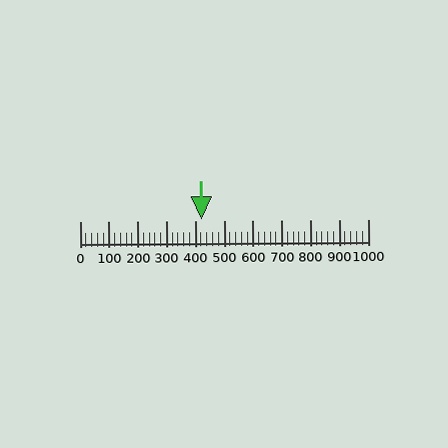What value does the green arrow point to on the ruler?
The green arrow points to approximately 421.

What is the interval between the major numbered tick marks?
The major tick marks are spaced 100 units apart.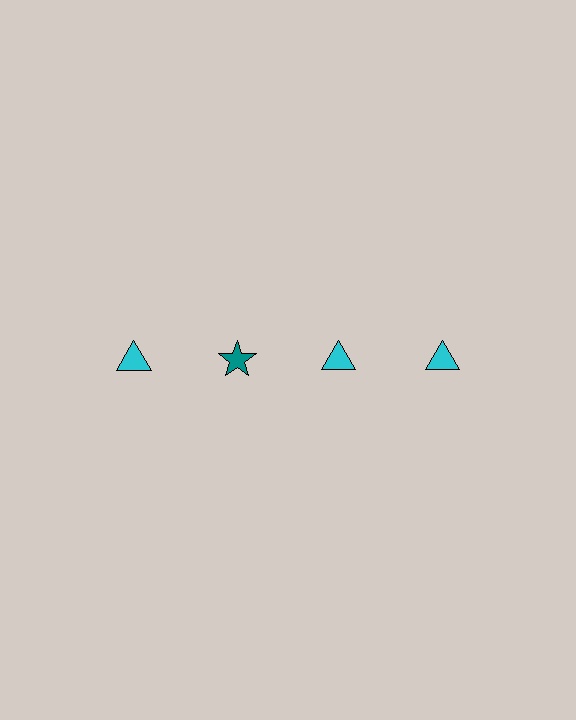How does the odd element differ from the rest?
It differs in both color (teal instead of cyan) and shape (star instead of triangle).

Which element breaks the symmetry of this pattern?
The teal star in the top row, second from left column breaks the symmetry. All other shapes are cyan triangles.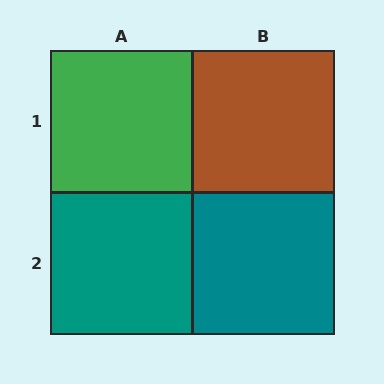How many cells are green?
1 cell is green.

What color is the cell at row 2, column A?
Teal.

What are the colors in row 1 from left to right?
Green, brown.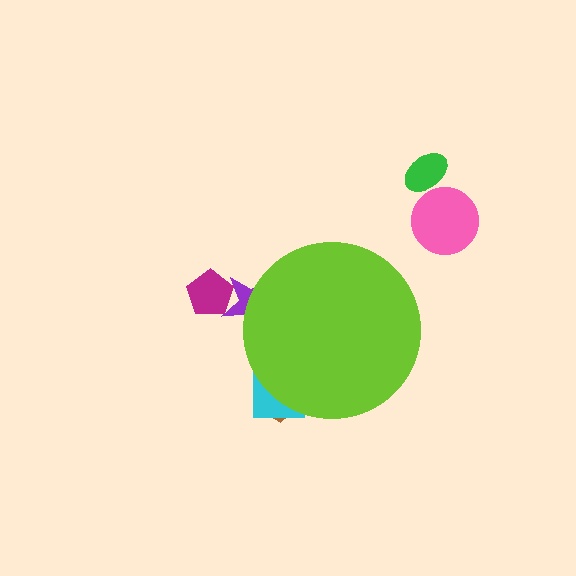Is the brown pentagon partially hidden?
Yes, the brown pentagon is partially hidden behind the lime circle.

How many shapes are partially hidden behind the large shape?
3 shapes are partially hidden.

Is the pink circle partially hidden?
No, the pink circle is fully visible.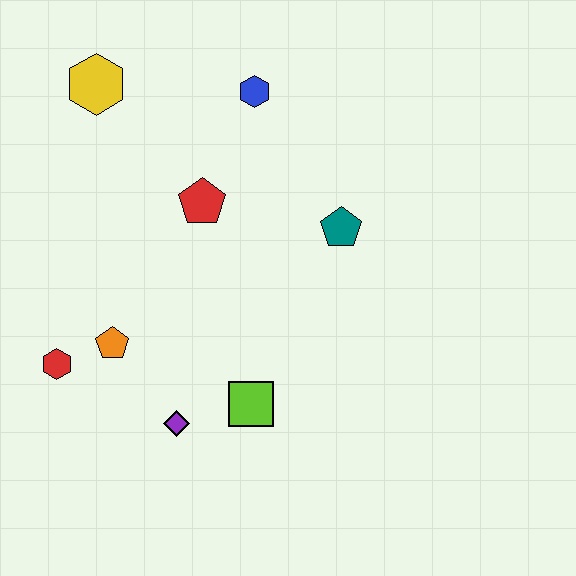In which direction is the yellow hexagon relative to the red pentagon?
The yellow hexagon is above the red pentagon.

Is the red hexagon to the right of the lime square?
No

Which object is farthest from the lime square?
The yellow hexagon is farthest from the lime square.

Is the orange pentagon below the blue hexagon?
Yes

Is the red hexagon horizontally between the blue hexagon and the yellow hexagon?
No